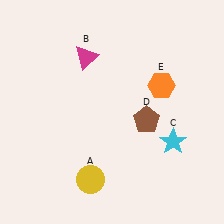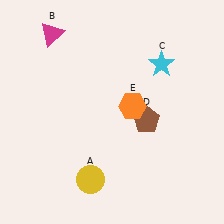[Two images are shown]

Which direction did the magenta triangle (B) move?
The magenta triangle (B) moved left.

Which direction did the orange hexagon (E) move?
The orange hexagon (E) moved left.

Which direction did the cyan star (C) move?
The cyan star (C) moved up.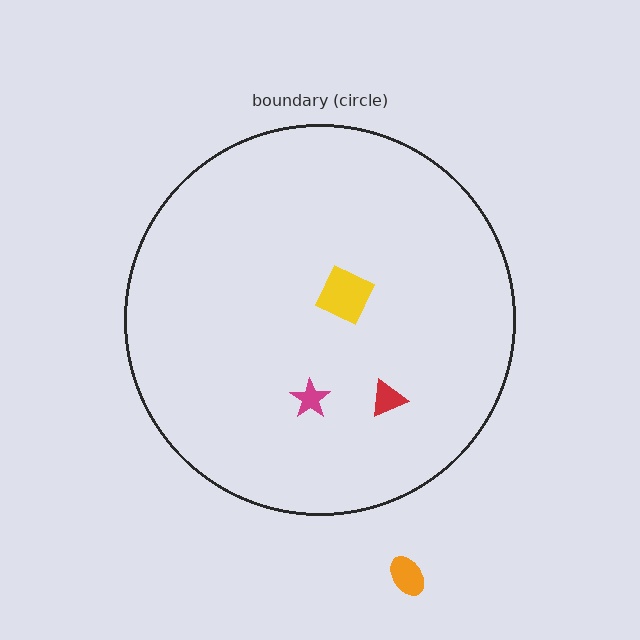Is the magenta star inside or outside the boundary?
Inside.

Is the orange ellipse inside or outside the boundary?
Outside.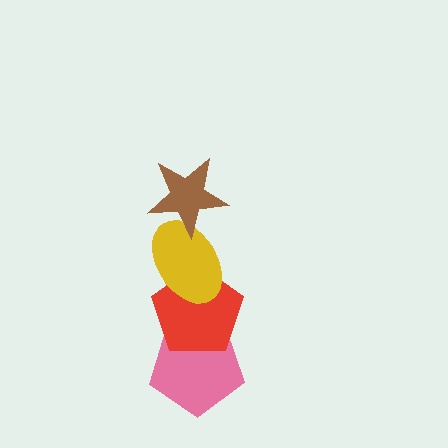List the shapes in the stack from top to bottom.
From top to bottom: the brown star, the yellow ellipse, the red pentagon, the pink pentagon.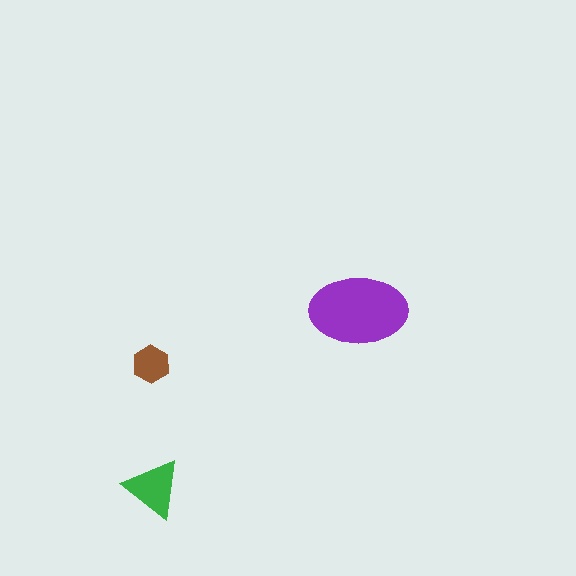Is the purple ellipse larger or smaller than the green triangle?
Larger.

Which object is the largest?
The purple ellipse.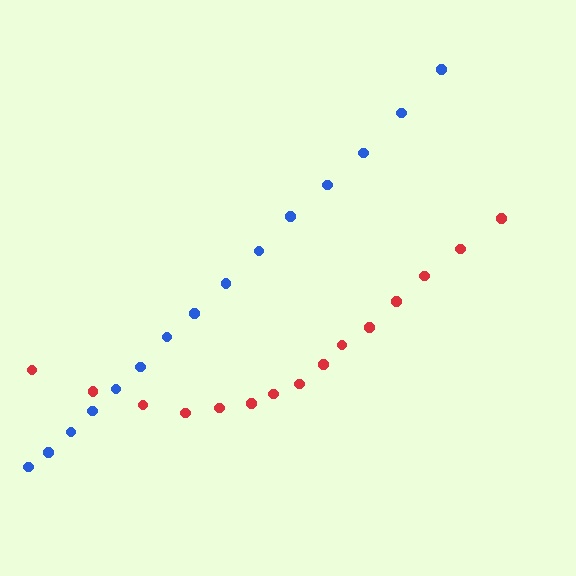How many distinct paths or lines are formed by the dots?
There are 2 distinct paths.